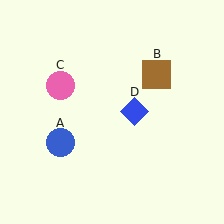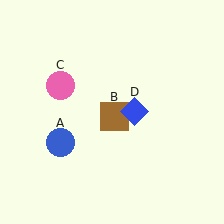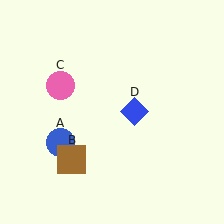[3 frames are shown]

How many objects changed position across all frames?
1 object changed position: brown square (object B).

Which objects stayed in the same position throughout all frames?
Blue circle (object A) and pink circle (object C) and blue diamond (object D) remained stationary.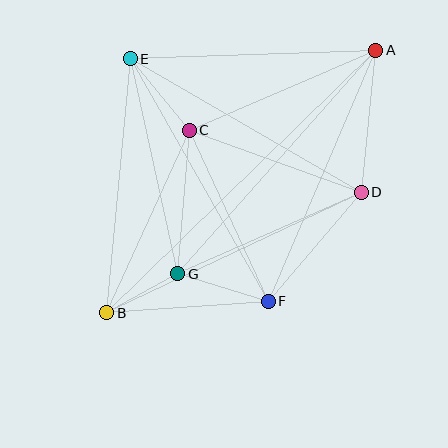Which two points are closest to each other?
Points B and G are closest to each other.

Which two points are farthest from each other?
Points A and B are farthest from each other.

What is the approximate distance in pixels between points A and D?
The distance between A and D is approximately 143 pixels.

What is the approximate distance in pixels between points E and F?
The distance between E and F is approximately 279 pixels.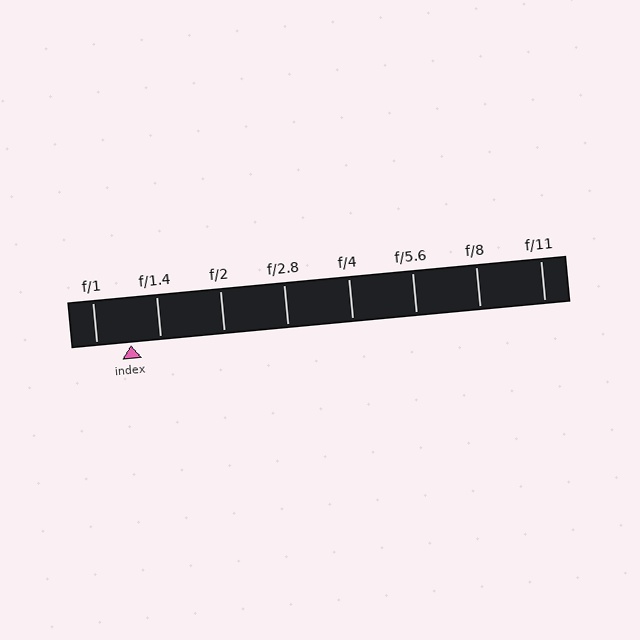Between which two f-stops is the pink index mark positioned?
The index mark is between f/1 and f/1.4.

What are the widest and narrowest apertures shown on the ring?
The widest aperture shown is f/1 and the narrowest is f/11.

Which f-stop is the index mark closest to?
The index mark is closest to f/1.4.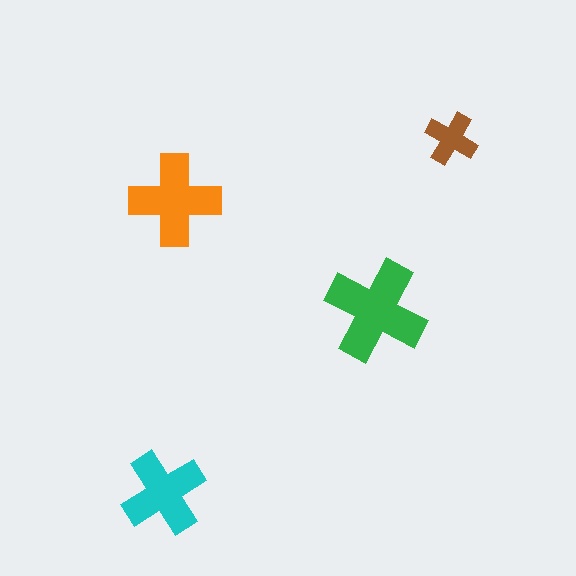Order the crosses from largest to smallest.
the green one, the orange one, the cyan one, the brown one.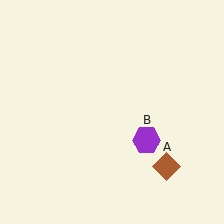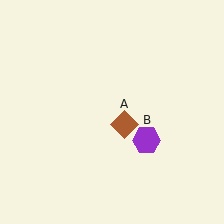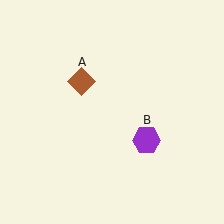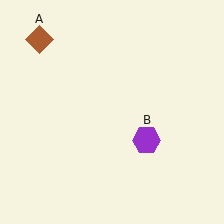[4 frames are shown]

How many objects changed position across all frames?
1 object changed position: brown diamond (object A).